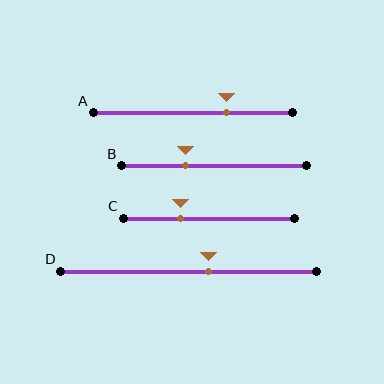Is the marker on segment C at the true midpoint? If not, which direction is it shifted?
No, the marker on segment C is shifted to the left by about 17% of the segment length.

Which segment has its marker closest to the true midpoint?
Segment D has its marker closest to the true midpoint.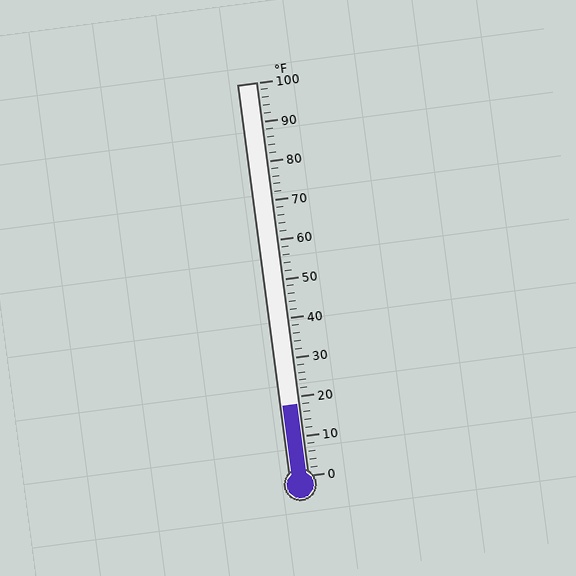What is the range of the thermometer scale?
The thermometer scale ranges from 0°F to 100°F.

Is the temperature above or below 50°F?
The temperature is below 50°F.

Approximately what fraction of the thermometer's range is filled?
The thermometer is filled to approximately 20% of its range.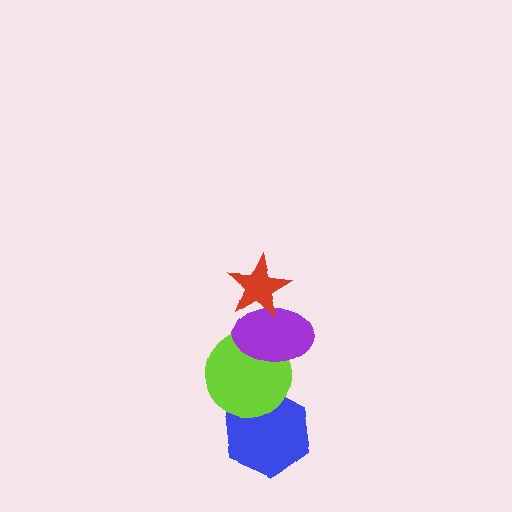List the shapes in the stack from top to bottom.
From top to bottom: the red star, the purple ellipse, the lime circle, the blue hexagon.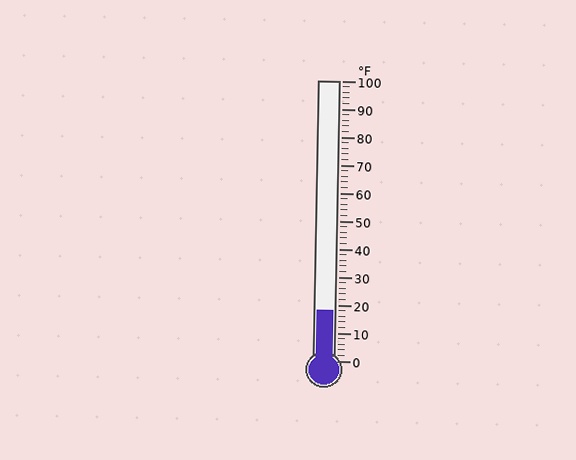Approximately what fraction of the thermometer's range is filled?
The thermometer is filled to approximately 20% of its range.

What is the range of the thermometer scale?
The thermometer scale ranges from 0°F to 100°F.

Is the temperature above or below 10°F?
The temperature is above 10°F.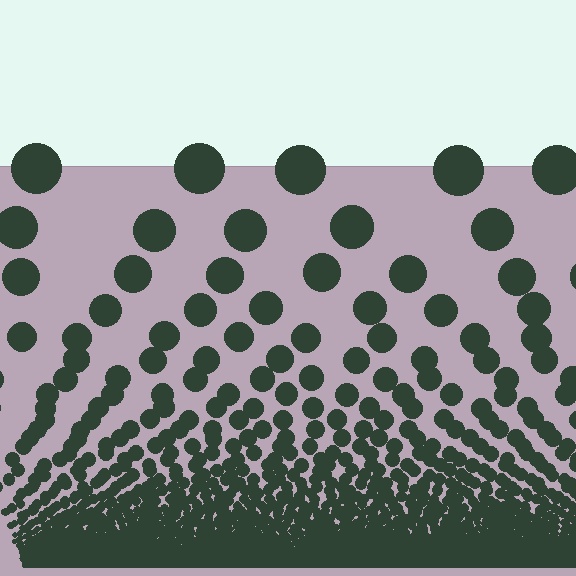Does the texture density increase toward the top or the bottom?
Density increases toward the bottom.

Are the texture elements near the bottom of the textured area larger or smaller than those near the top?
Smaller. The gradient is inverted — elements near the bottom are smaller and denser.